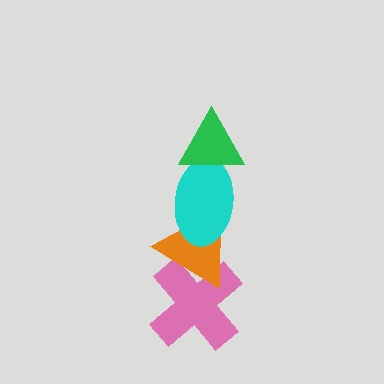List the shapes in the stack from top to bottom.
From top to bottom: the green triangle, the cyan ellipse, the orange triangle, the pink cross.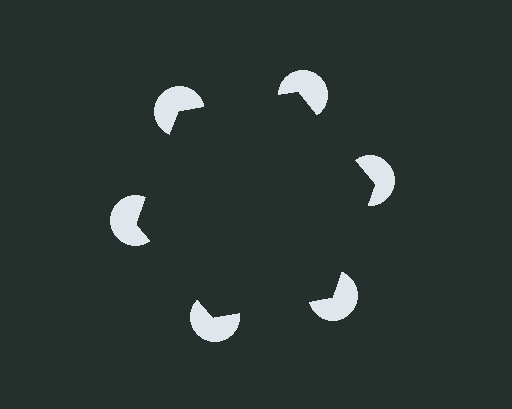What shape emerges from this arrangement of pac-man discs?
An illusory hexagon — its edges are inferred from the aligned wedge cuts in the pac-man discs, not physically drawn.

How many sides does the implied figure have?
6 sides.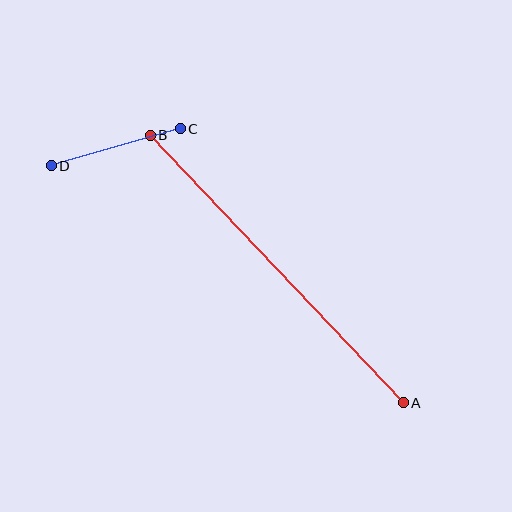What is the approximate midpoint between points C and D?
The midpoint is at approximately (116, 147) pixels.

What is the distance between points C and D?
The distance is approximately 135 pixels.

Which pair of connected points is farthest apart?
Points A and B are farthest apart.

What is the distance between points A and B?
The distance is approximately 368 pixels.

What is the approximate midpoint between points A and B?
The midpoint is at approximately (277, 269) pixels.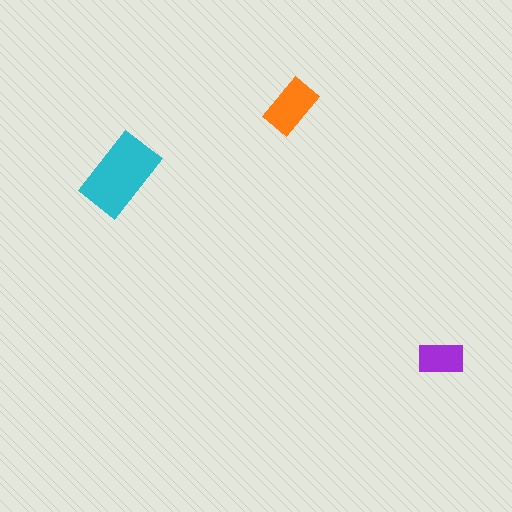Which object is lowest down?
The purple rectangle is bottommost.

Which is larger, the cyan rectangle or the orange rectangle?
The cyan one.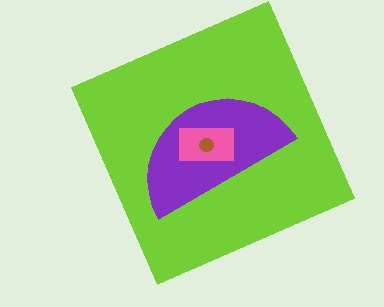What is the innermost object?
The brown circle.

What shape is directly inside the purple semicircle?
The pink rectangle.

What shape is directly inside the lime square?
The purple semicircle.